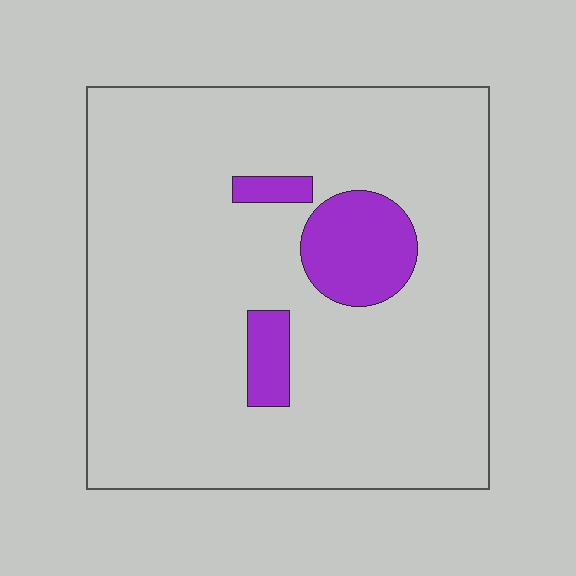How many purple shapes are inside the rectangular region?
3.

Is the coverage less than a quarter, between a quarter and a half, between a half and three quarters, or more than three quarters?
Less than a quarter.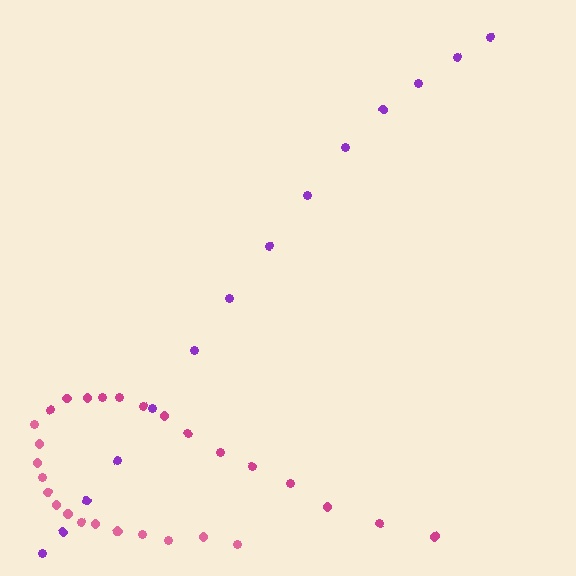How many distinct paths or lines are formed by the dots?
There are 3 distinct paths.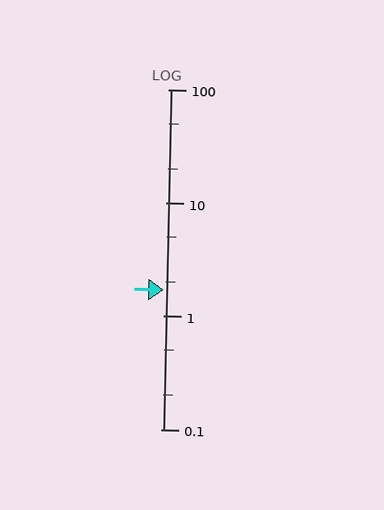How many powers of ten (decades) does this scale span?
The scale spans 3 decades, from 0.1 to 100.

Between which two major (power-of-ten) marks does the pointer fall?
The pointer is between 1 and 10.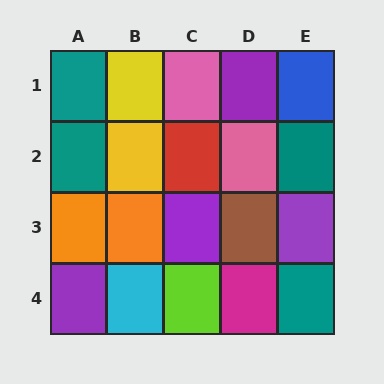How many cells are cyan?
1 cell is cyan.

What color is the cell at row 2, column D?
Pink.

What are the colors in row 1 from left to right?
Teal, yellow, pink, purple, blue.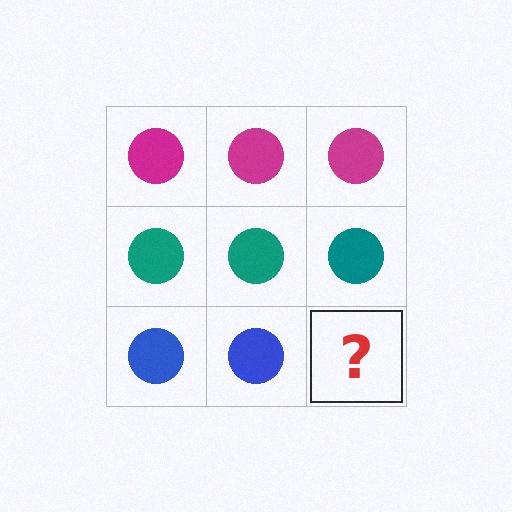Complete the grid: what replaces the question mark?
The question mark should be replaced with a blue circle.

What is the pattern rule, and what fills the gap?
The rule is that each row has a consistent color. The gap should be filled with a blue circle.